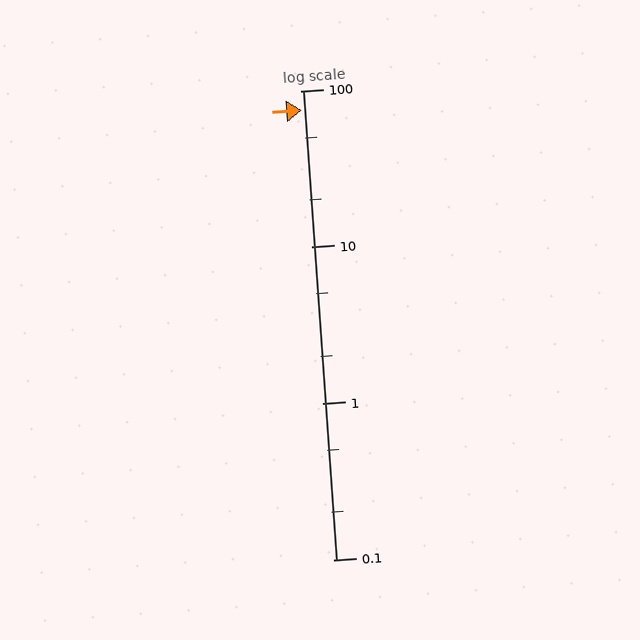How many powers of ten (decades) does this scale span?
The scale spans 3 decades, from 0.1 to 100.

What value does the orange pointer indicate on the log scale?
The pointer indicates approximately 75.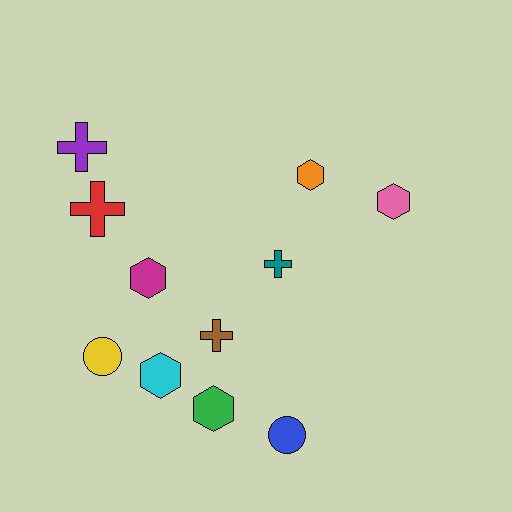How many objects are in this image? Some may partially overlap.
There are 11 objects.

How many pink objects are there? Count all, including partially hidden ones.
There is 1 pink object.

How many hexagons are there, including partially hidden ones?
There are 5 hexagons.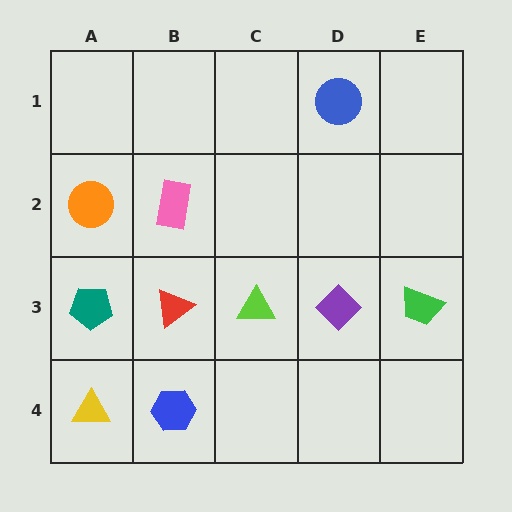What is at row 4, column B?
A blue hexagon.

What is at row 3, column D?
A purple diamond.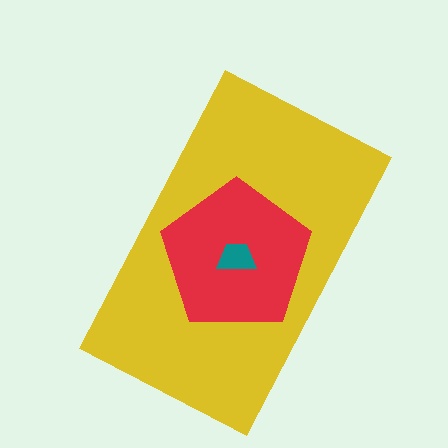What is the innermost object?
The teal trapezoid.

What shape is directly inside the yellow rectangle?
The red pentagon.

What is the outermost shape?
The yellow rectangle.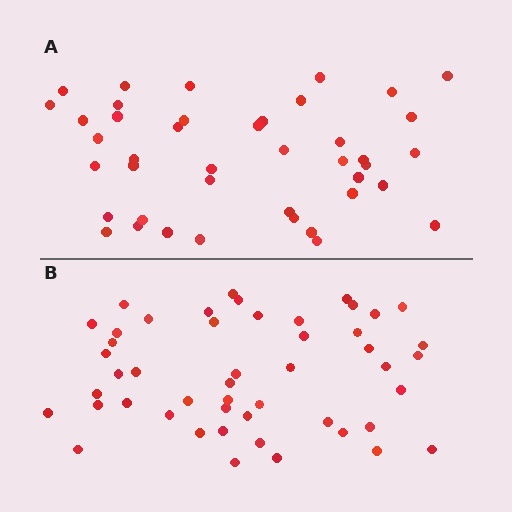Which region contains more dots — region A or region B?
Region B (the bottom region) has more dots.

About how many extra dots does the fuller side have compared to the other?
Region B has roughly 8 or so more dots than region A.